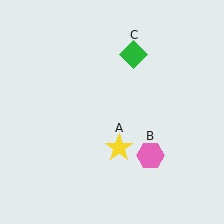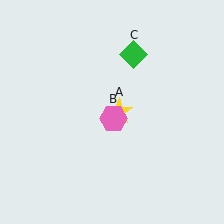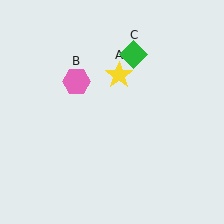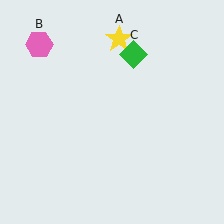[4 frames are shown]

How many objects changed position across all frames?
2 objects changed position: yellow star (object A), pink hexagon (object B).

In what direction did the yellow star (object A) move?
The yellow star (object A) moved up.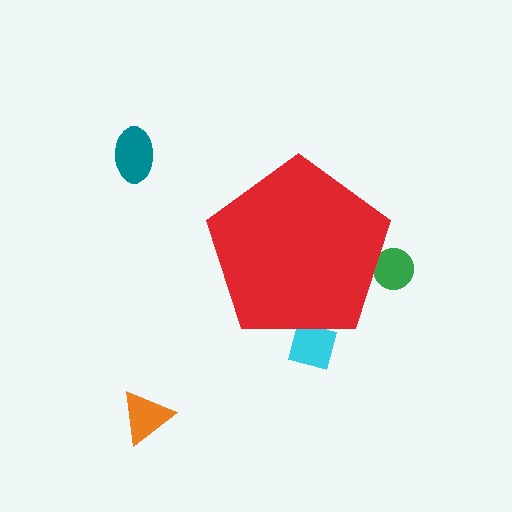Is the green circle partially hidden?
Yes, the green circle is partially hidden behind the red pentagon.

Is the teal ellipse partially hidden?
No, the teal ellipse is fully visible.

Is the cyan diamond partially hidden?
Yes, the cyan diamond is partially hidden behind the red pentagon.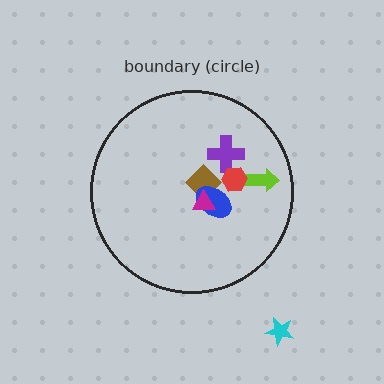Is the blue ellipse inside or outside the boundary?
Inside.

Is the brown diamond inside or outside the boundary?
Inside.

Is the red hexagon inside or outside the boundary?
Inside.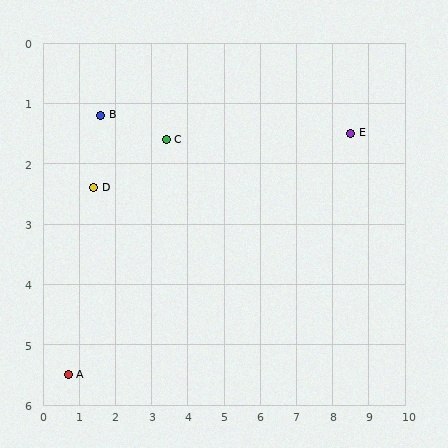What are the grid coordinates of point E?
Point E is at approximately (8.5, 1.5).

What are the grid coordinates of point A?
Point A is at approximately (0.7, 5.5).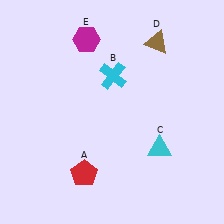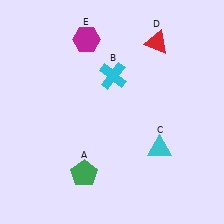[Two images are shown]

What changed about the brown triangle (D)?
In Image 1, D is brown. In Image 2, it changed to red.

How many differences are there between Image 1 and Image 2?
There are 2 differences between the two images.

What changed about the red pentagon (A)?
In Image 1, A is red. In Image 2, it changed to green.